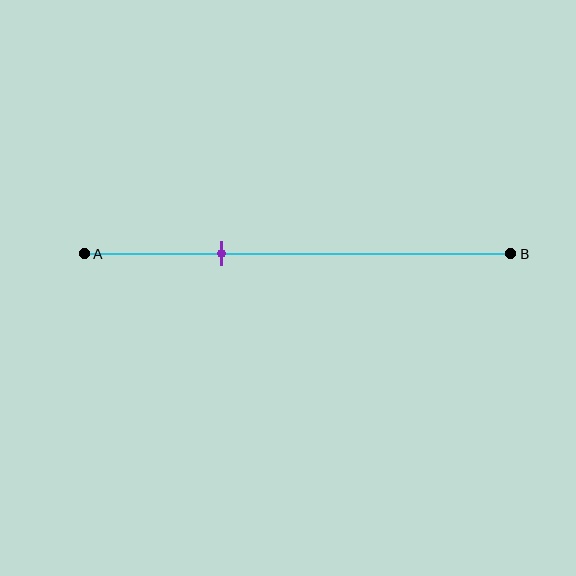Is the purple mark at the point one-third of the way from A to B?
Yes, the mark is approximately at the one-third point.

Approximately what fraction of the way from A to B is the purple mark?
The purple mark is approximately 30% of the way from A to B.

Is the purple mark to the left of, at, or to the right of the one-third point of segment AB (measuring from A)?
The purple mark is approximately at the one-third point of segment AB.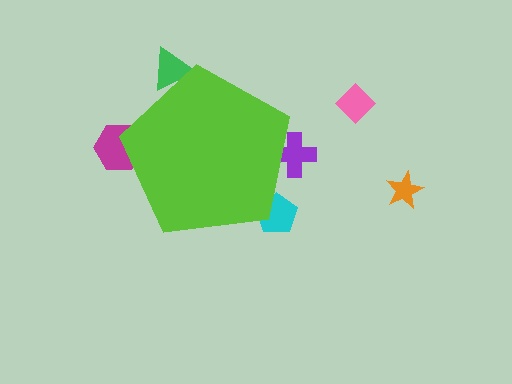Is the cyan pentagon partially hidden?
Yes, the cyan pentagon is partially hidden behind the lime pentagon.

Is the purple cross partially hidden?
Yes, the purple cross is partially hidden behind the lime pentagon.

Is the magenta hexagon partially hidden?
Yes, the magenta hexagon is partially hidden behind the lime pentagon.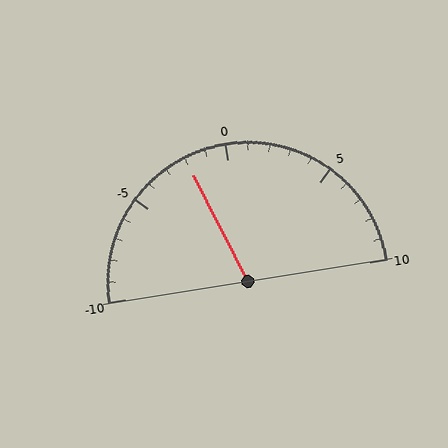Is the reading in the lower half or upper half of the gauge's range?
The reading is in the lower half of the range (-10 to 10).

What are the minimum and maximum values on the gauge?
The gauge ranges from -10 to 10.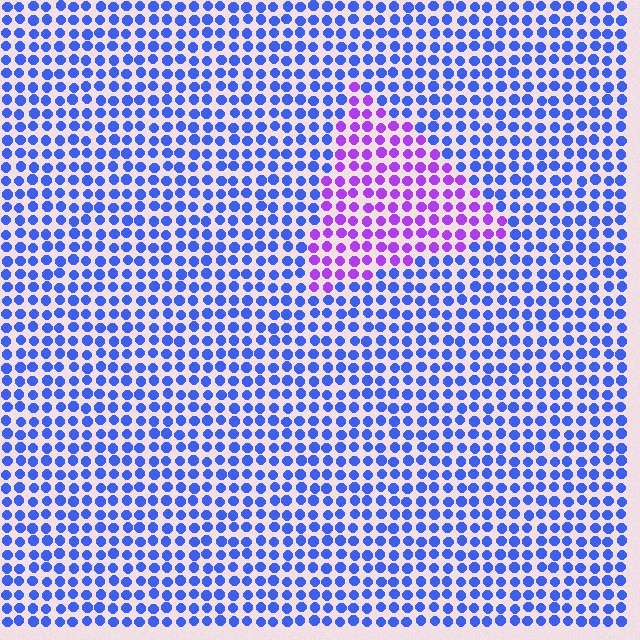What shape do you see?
I see a triangle.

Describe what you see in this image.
The image is filled with small blue elements in a uniform arrangement. A triangle-shaped region is visible where the elements are tinted to a slightly different hue, forming a subtle color boundary.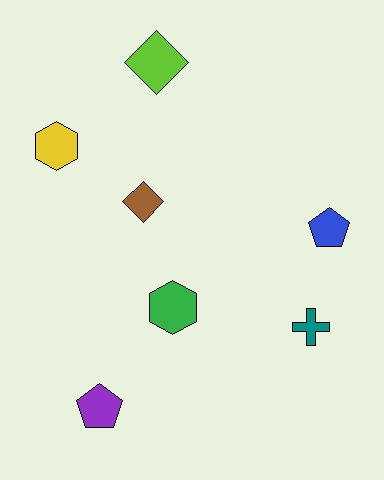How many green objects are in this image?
There is 1 green object.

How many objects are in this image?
There are 7 objects.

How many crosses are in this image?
There is 1 cross.